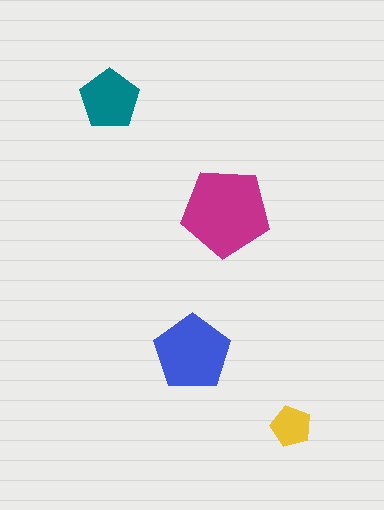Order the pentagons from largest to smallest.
the magenta one, the blue one, the teal one, the yellow one.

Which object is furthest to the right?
The yellow pentagon is rightmost.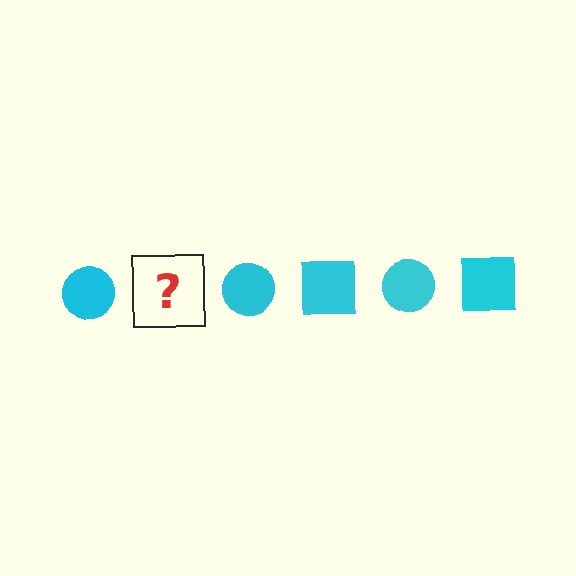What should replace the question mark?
The question mark should be replaced with a cyan square.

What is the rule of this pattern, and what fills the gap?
The rule is that the pattern cycles through circle, square shapes in cyan. The gap should be filled with a cyan square.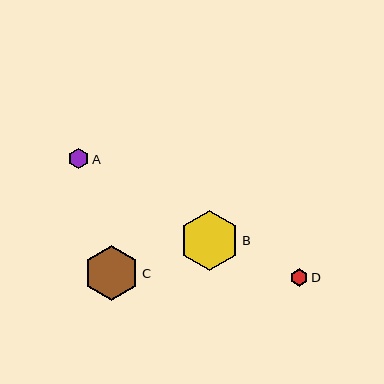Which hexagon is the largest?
Hexagon B is the largest with a size of approximately 59 pixels.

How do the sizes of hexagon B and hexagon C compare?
Hexagon B and hexagon C are approximately the same size.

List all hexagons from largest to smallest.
From largest to smallest: B, C, A, D.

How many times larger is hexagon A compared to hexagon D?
Hexagon A is approximately 1.2 times the size of hexagon D.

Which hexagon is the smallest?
Hexagon D is the smallest with a size of approximately 18 pixels.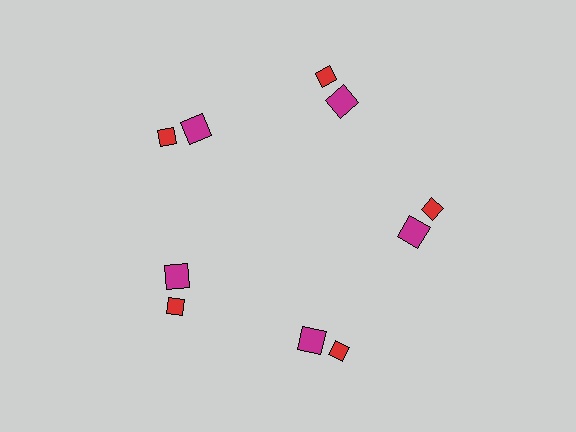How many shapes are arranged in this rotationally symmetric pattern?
There are 10 shapes, arranged in 5 groups of 2.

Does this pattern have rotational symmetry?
Yes, this pattern has 5-fold rotational symmetry. It looks the same after rotating 72 degrees around the center.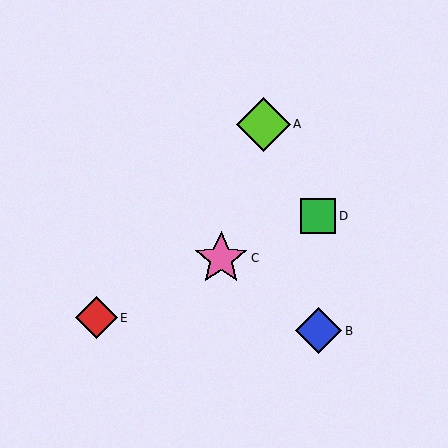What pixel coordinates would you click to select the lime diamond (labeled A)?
Click at (263, 124) to select the lime diamond A.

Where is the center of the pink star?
The center of the pink star is at (221, 258).